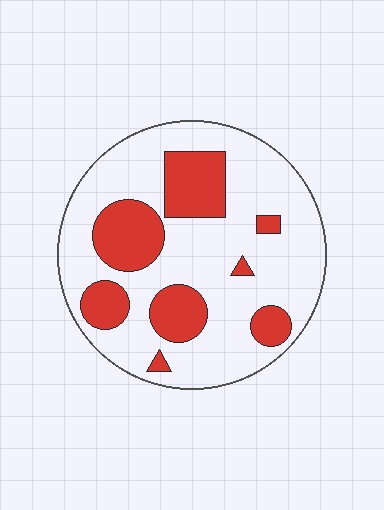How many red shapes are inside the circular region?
8.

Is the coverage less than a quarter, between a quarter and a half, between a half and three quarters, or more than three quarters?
Between a quarter and a half.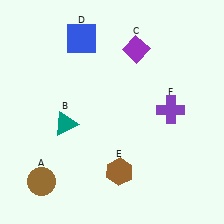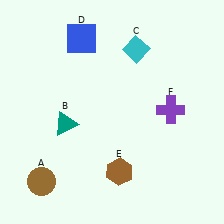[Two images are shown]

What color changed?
The diamond (C) changed from purple in Image 1 to cyan in Image 2.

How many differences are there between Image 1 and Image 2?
There is 1 difference between the two images.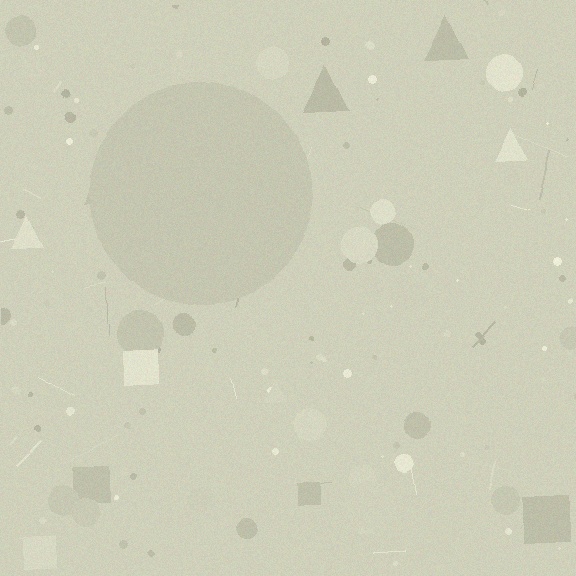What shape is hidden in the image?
A circle is hidden in the image.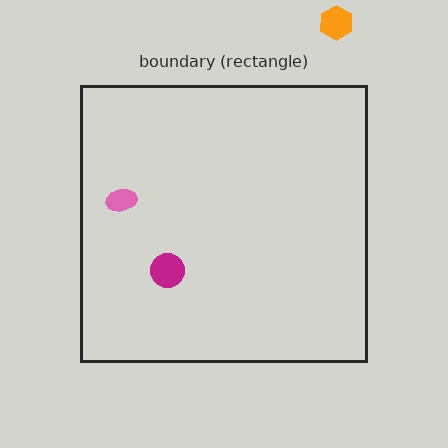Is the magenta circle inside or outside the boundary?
Inside.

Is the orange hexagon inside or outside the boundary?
Outside.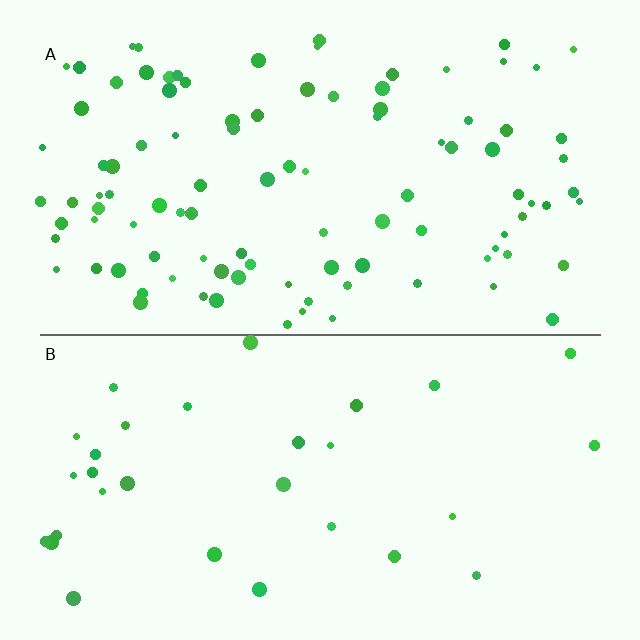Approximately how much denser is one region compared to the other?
Approximately 3.2× — region A over region B.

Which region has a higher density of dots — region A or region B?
A (the top).